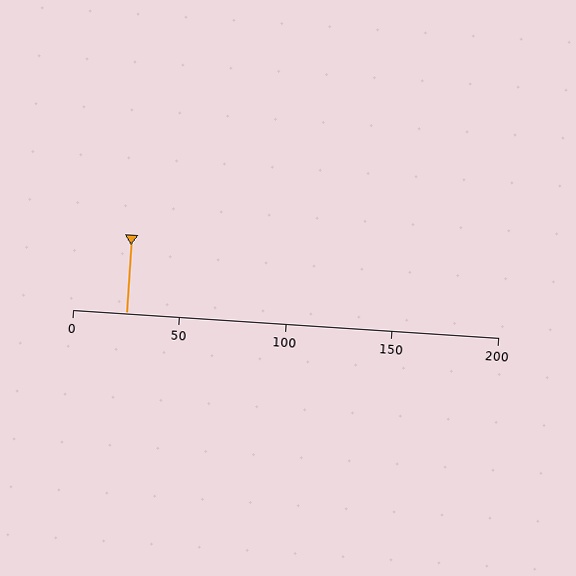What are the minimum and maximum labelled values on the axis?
The axis runs from 0 to 200.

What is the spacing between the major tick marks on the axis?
The major ticks are spaced 50 apart.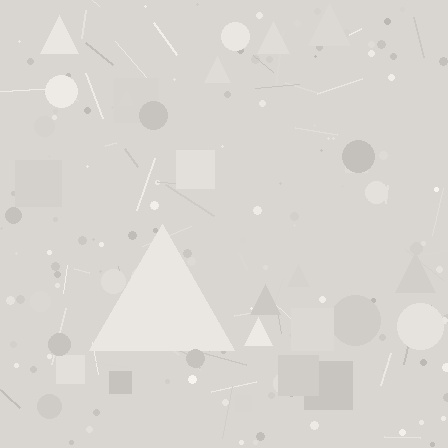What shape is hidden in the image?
A triangle is hidden in the image.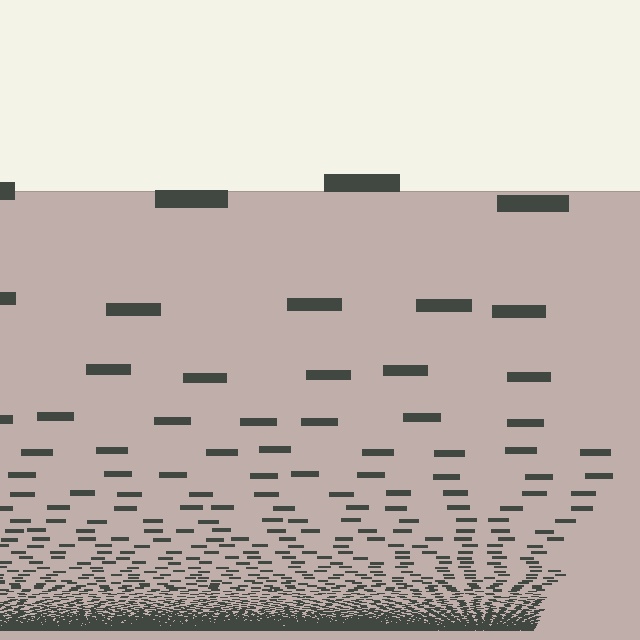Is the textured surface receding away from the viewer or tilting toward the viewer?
The surface appears to tilt toward the viewer. Texture elements get larger and sparser toward the top.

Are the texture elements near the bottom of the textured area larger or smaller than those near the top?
Smaller. The gradient is inverted — elements near the bottom are smaller and denser.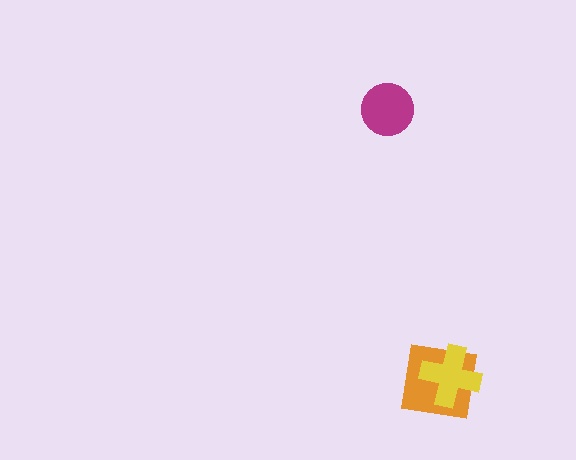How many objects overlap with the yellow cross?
1 object overlaps with the yellow cross.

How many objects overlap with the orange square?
1 object overlaps with the orange square.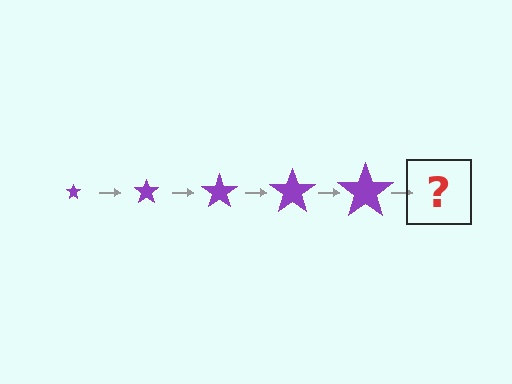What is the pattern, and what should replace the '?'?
The pattern is that the star gets progressively larger each step. The '?' should be a purple star, larger than the previous one.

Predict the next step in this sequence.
The next step is a purple star, larger than the previous one.